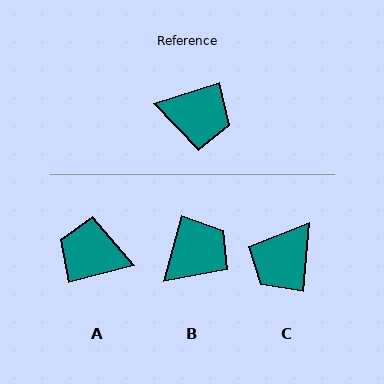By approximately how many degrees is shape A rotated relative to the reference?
Approximately 177 degrees counter-clockwise.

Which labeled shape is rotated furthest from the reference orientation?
A, about 177 degrees away.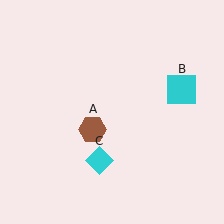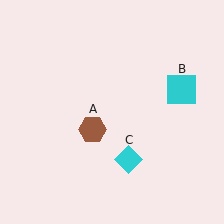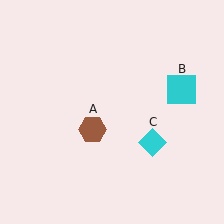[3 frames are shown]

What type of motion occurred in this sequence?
The cyan diamond (object C) rotated counterclockwise around the center of the scene.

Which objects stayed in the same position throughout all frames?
Brown hexagon (object A) and cyan square (object B) remained stationary.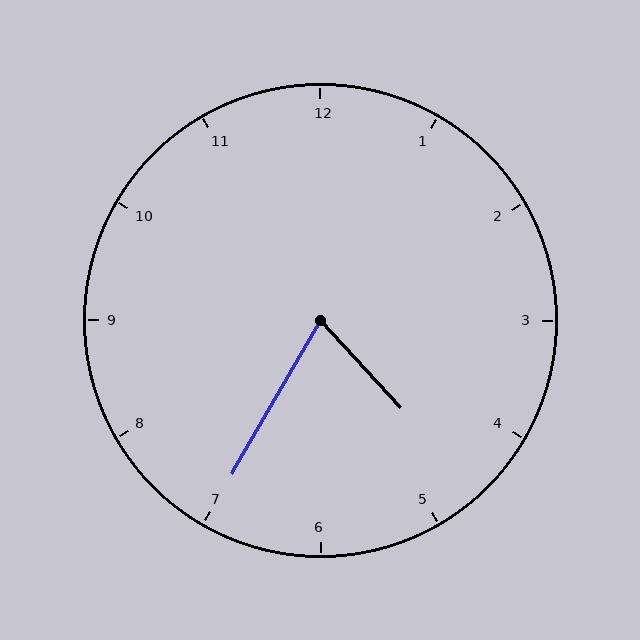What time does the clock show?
4:35.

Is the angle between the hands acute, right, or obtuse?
It is acute.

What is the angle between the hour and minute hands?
Approximately 72 degrees.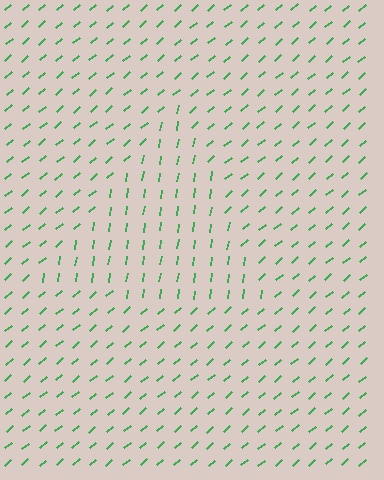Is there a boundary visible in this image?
Yes, there is a texture boundary formed by a change in line orientation.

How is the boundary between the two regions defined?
The boundary is defined purely by a change in line orientation (approximately 40 degrees difference). All lines are the same color and thickness.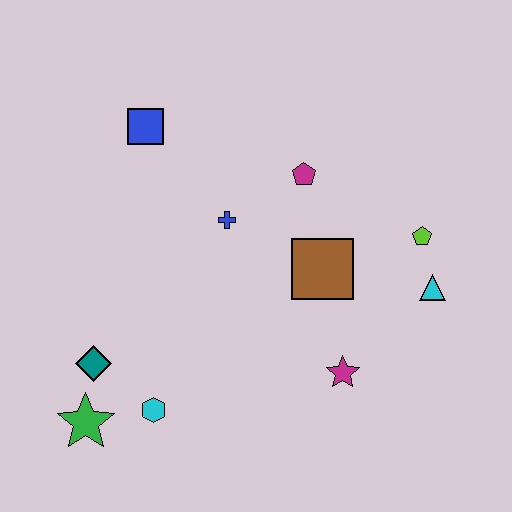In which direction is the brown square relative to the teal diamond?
The brown square is to the right of the teal diamond.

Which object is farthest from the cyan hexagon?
The lime pentagon is farthest from the cyan hexagon.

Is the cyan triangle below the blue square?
Yes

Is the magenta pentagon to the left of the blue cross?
No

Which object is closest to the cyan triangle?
The lime pentagon is closest to the cyan triangle.